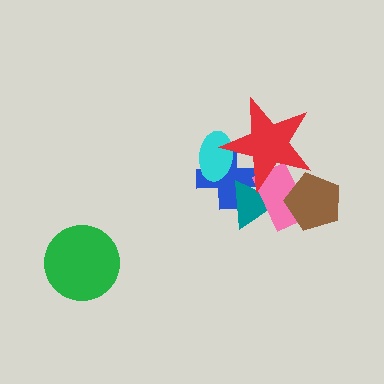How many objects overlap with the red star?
4 objects overlap with the red star.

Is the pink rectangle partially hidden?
Yes, it is partially covered by another shape.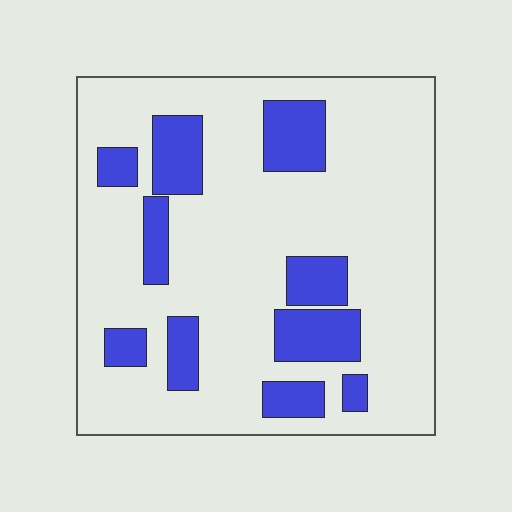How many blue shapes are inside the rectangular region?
10.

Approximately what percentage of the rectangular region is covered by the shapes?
Approximately 20%.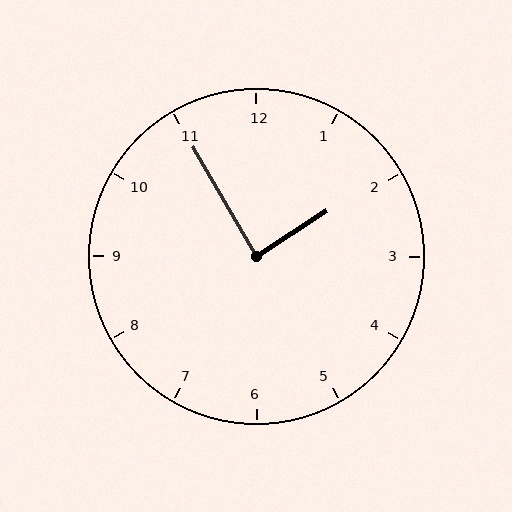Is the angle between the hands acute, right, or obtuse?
It is right.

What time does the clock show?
1:55.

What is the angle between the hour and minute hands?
Approximately 88 degrees.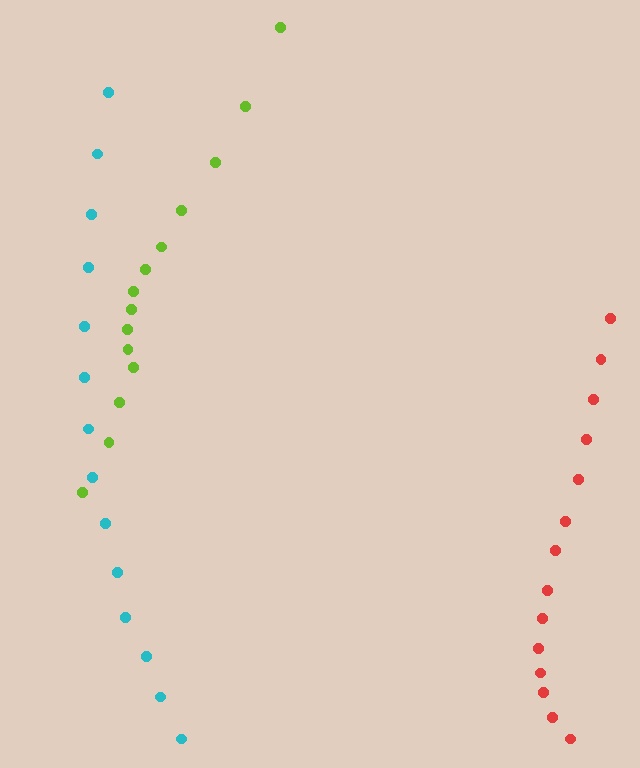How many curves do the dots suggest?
There are 3 distinct paths.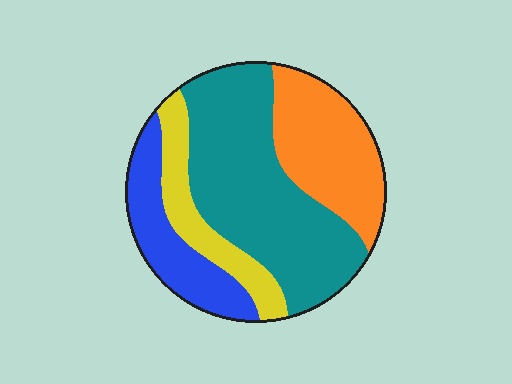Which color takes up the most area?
Teal, at roughly 45%.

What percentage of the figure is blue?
Blue covers roughly 20% of the figure.